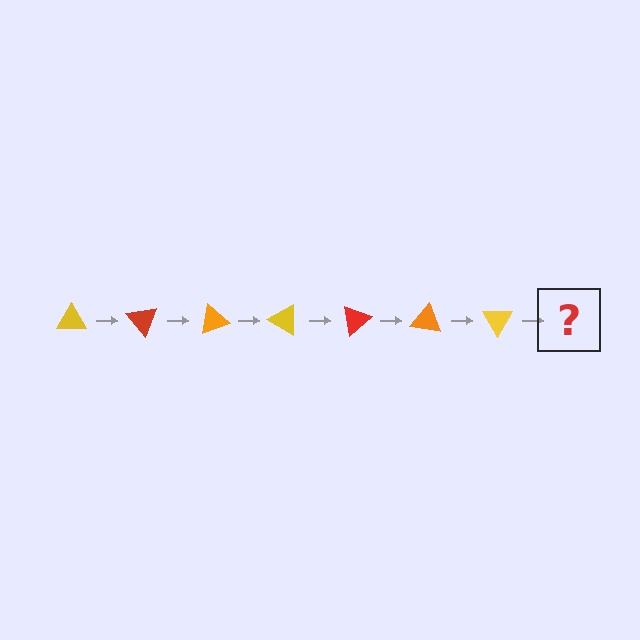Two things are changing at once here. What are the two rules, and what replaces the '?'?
The two rules are that it rotates 50 degrees each step and the color cycles through yellow, red, and orange. The '?' should be a red triangle, rotated 350 degrees from the start.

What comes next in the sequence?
The next element should be a red triangle, rotated 350 degrees from the start.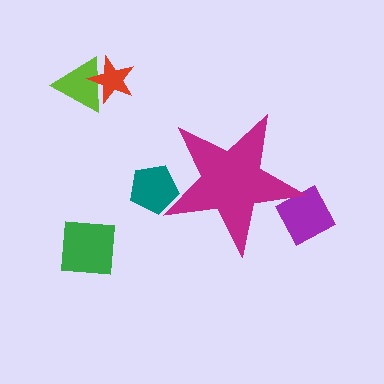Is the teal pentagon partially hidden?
Yes, the teal pentagon is partially hidden behind the magenta star.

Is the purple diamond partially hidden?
Yes, the purple diamond is partially hidden behind the magenta star.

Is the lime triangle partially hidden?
No, the lime triangle is fully visible.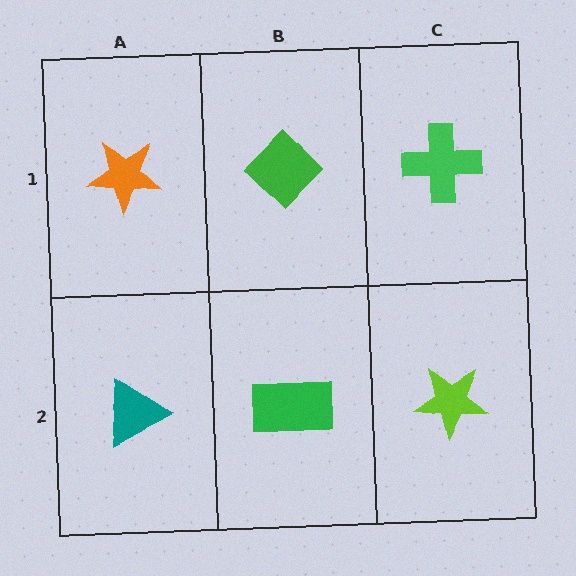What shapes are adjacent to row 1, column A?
A teal triangle (row 2, column A), a green diamond (row 1, column B).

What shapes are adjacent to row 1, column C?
A lime star (row 2, column C), a green diamond (row 1, column B).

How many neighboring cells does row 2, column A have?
2.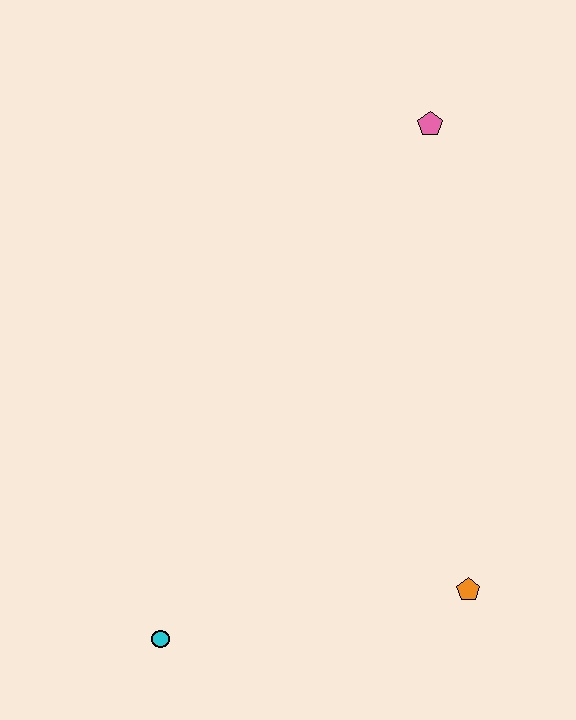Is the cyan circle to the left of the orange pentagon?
Yes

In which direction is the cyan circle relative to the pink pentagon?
The cyan circle is below the pink pentagon.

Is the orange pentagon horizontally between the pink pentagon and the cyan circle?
No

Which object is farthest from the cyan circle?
The pink pentagon is farthest from the cyan circle.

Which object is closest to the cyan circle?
The orange pentagon is closest to the cyan circle.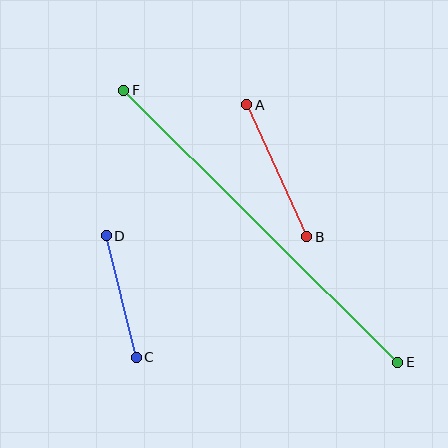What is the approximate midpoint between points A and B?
The midpoint is at approximately (277, 171) pixels.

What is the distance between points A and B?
The distance is approximately 145 pixels.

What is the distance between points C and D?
The distance is approximately 125 pixels.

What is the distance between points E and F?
The distance is approximately 386 pixels.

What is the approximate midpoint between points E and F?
The midpoint is at approximately (261, 226) pixels.